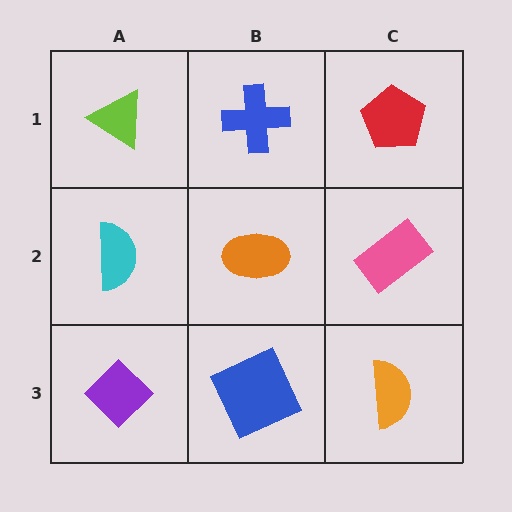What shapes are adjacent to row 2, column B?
A blue cross (row 1, column B), a blue square (row 3, column B), a cyan semicircle (row 2, column A), a pink rectangle (row 2, column C).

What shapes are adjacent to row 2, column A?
A lime triangle (row 1, column A), a purple diamond (row 3, column A), an orange ellipse (row 2, column B).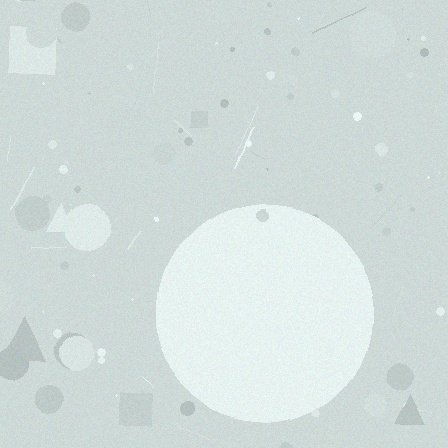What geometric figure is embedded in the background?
A circle is embedded in the background.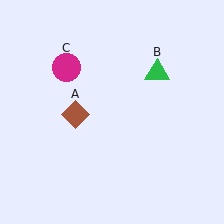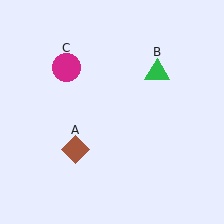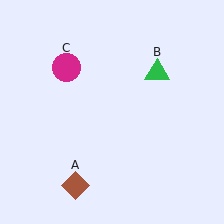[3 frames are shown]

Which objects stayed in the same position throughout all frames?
Green triangle (object B) and magenta circle (object C) remained stationary.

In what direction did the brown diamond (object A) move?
The brown diamond (object A) moved down.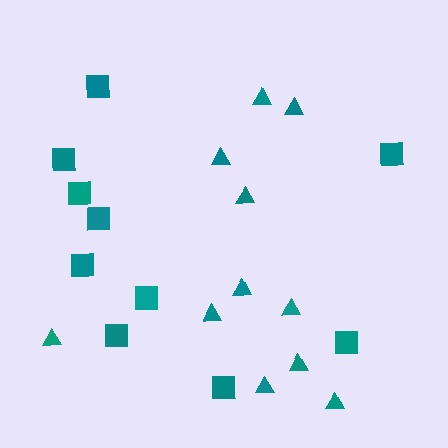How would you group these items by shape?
There are 2 groups: one group of squares (10) and one group of triangles (11).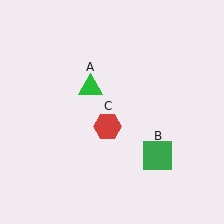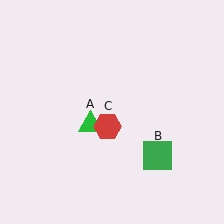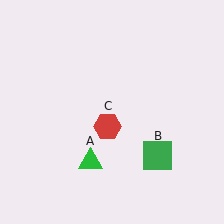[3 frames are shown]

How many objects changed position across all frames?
1 object changed position: green triangle (object A).